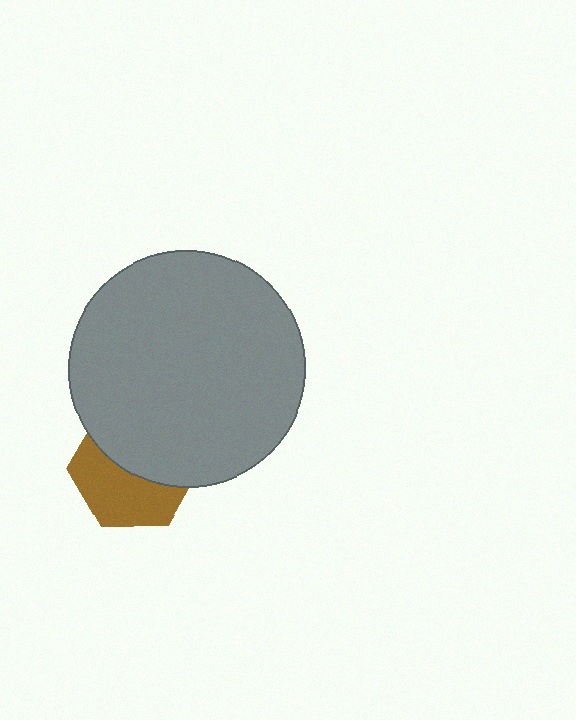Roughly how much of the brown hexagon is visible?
About half of it is visible (roughly 48%).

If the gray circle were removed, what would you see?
You would see the complete brown hexagon.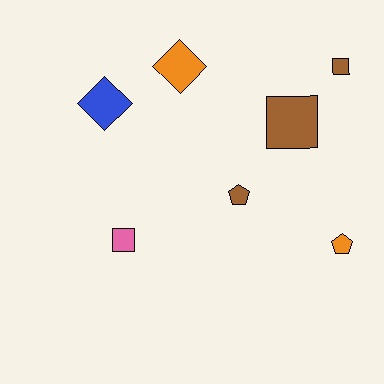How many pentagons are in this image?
There are 2 pentagons.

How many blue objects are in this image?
There is 1 blue object.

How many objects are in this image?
There are 7 objects.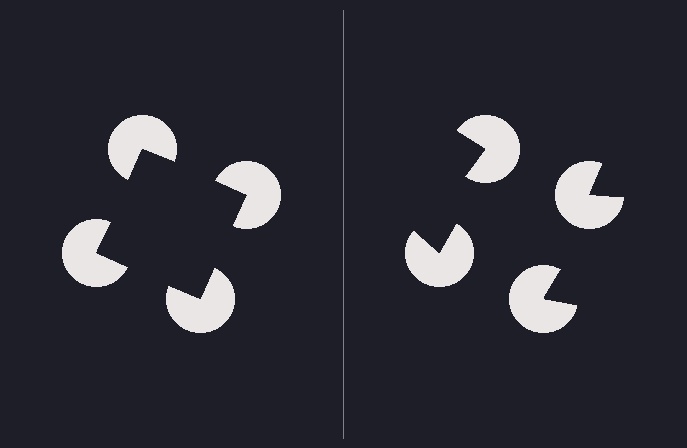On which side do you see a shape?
An illusory square appears on the left side. On the right side the wedge cuts are rotated, so no coherent shape forms.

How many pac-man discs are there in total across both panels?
8 — 4 on each side.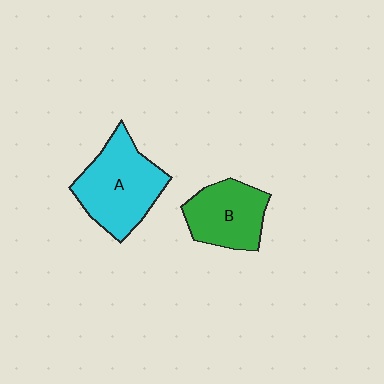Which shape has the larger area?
Shape A (cyan).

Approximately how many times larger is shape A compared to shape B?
Approximately 1.3 times.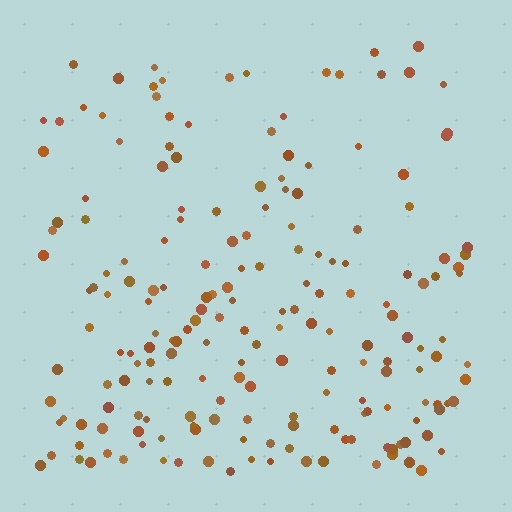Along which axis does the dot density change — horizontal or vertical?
Vertical.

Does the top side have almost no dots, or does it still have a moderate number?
Still a moderate number, just noticeably fewer than the bottom.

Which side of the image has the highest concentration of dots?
The bottom.